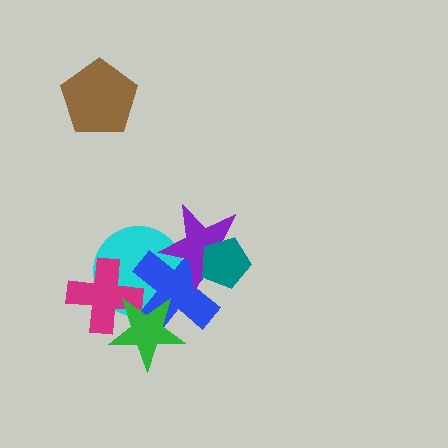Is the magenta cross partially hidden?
Yes, it is partially covered by another shape.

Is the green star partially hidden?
No, no other shape covers it.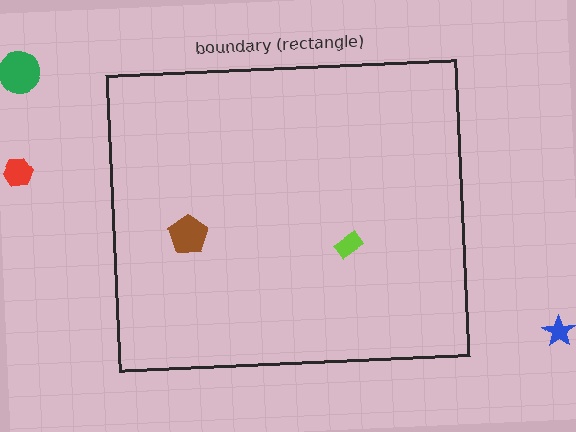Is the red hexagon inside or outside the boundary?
Outside.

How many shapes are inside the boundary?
2 inside, 3 outside.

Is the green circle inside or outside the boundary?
Outside.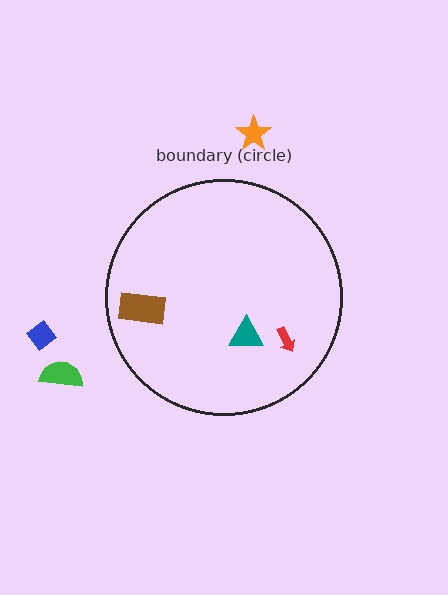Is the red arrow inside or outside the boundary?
Inside.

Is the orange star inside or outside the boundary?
Outside.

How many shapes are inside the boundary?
3 inside, 3 outside.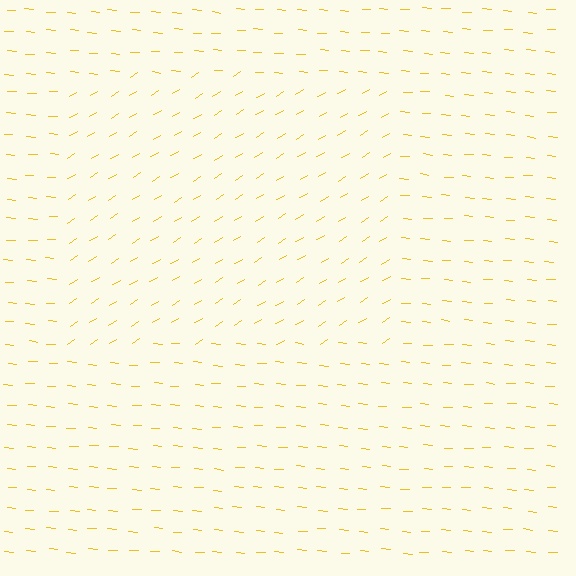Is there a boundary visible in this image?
Yes, there is a texture boundary formed by a change in line orientation.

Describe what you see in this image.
The image is filled with small yellow line segments. A rectangle region in the image has lines oriented differently from the surrounding lines, creating a visible texture boundary.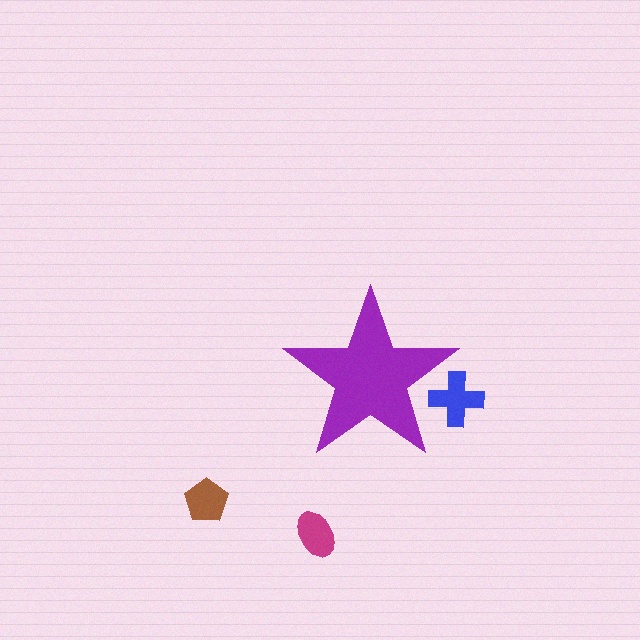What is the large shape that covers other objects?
A purple star.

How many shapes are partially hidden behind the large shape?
1 shape is partially hidden.